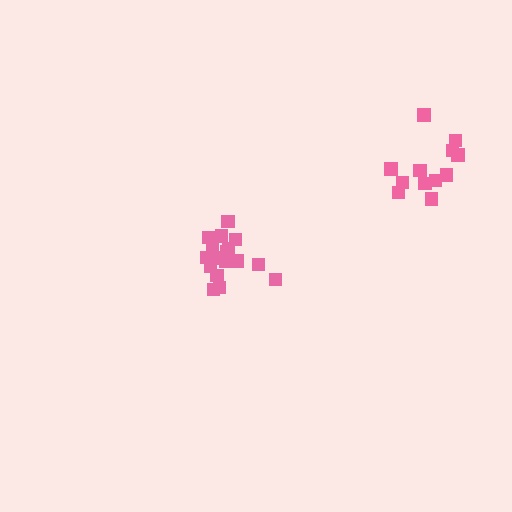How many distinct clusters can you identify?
There are 2 distinct clusters.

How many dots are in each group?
Group 1: 17 dots, Group 2: 13 dots (30 total).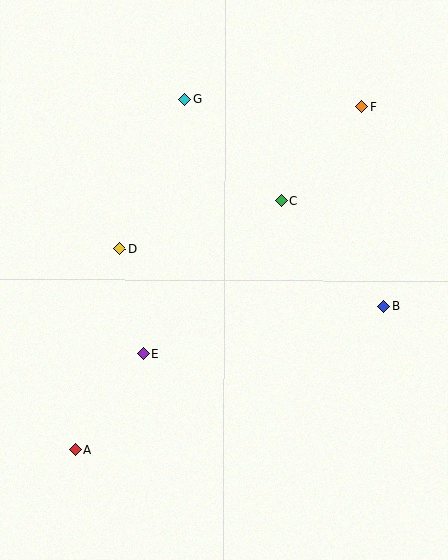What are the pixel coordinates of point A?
Point A is at (75, 450).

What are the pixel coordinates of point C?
Point C is at (281, 201).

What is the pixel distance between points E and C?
The distance between E and C is 206 pixels.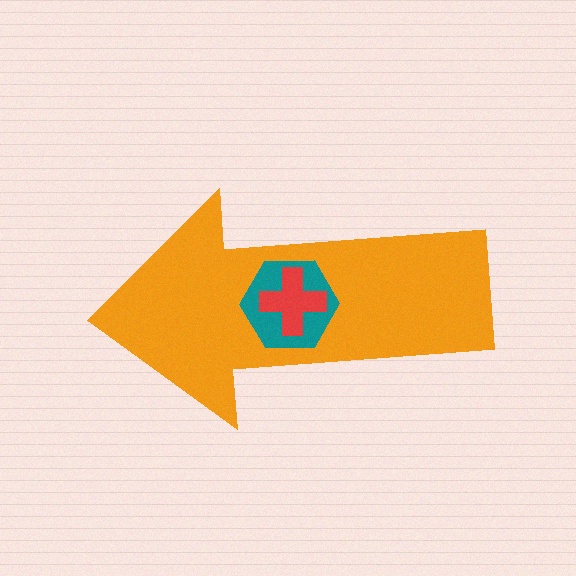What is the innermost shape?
The red cross.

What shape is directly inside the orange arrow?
The teal hexagon.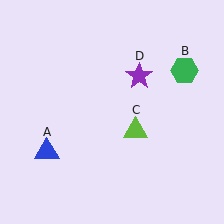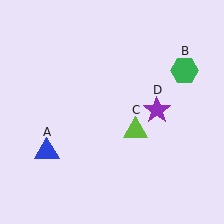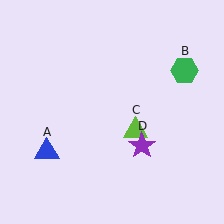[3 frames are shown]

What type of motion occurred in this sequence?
The purple star (object D) rotated clockwise around the center of the scene.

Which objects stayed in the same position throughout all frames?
Blue triangle (object A) and green hexagon (object B) and lime triangle (object C) remained stationary.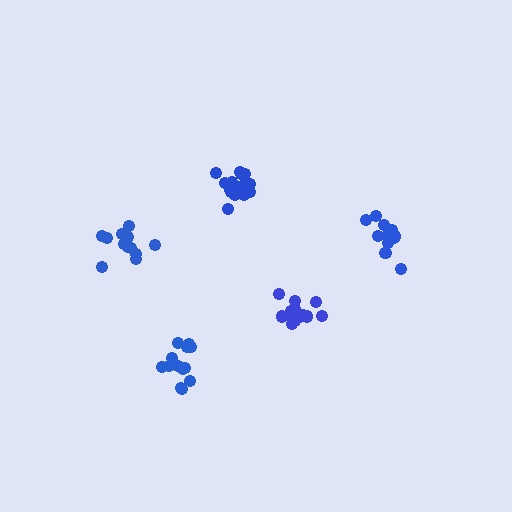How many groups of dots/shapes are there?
There are 5 groups.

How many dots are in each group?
Group 1: 12 dots, Group 2: 13 dots, Group 3: 13 dots, Group 4: 16 dots, Group 5: 12 dots (66 total).